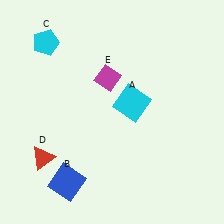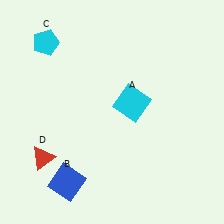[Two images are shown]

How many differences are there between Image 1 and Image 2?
There is 1 difference between the two images.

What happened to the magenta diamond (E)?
The magenta diamond (E) was removed in Image 2. It was in the top-left area of Image 1.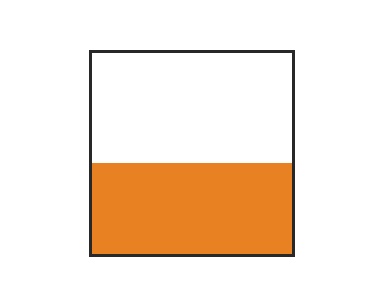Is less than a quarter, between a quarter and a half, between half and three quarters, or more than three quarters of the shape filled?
Between a quarter and a half.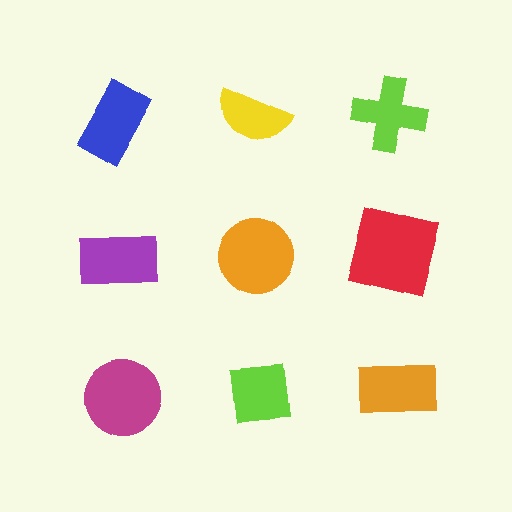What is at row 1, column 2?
A yellow semicircle.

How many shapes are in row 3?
3 shapes.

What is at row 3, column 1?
A magenta circle.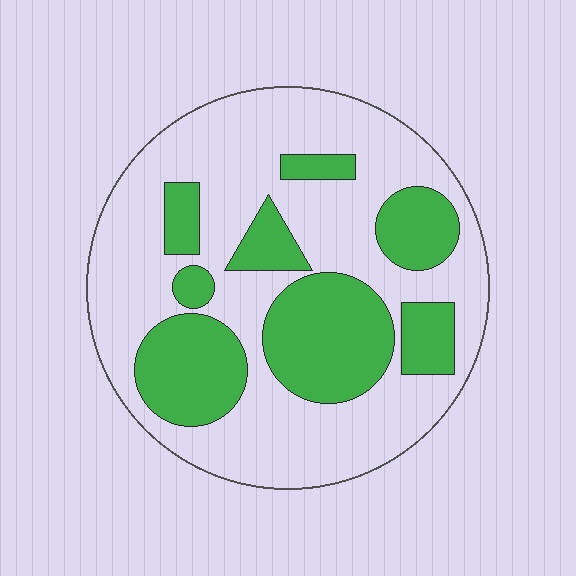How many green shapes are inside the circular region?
8.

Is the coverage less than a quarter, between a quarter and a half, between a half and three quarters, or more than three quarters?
Between a quarter and a half.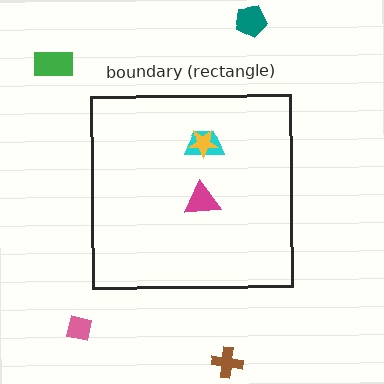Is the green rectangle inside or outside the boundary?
Outside.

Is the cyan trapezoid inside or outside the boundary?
Inside.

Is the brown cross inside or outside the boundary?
Outside.